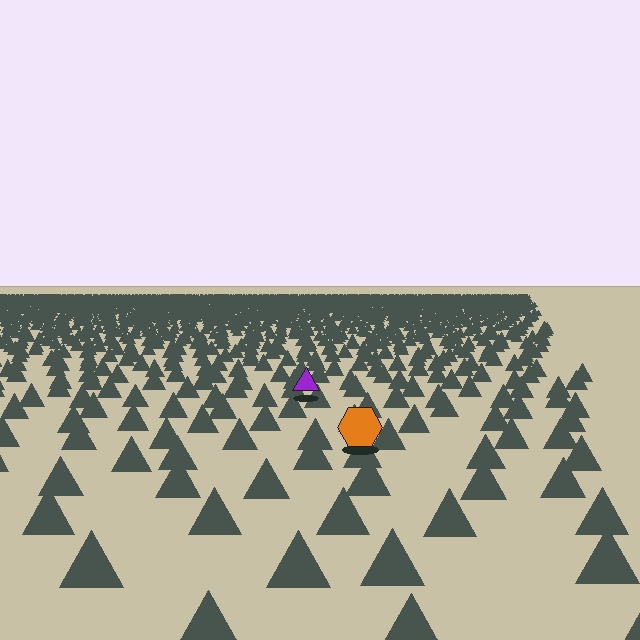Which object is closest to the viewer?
The orange hexagon is closest. The texture marks near it are larger and more spread out.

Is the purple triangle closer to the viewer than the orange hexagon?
No. The orange hexagon is closer — you can tell from the texture gradient: the ground texture is coarser near it.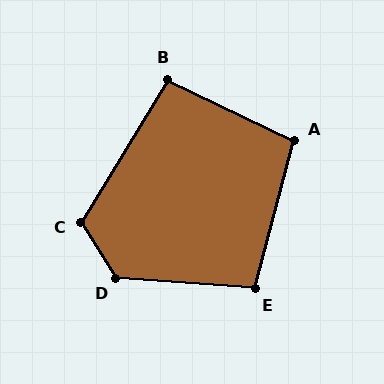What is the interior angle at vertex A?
Approximately 101 degrees (obtuse).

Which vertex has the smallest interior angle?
B, at approximately 96 degrees.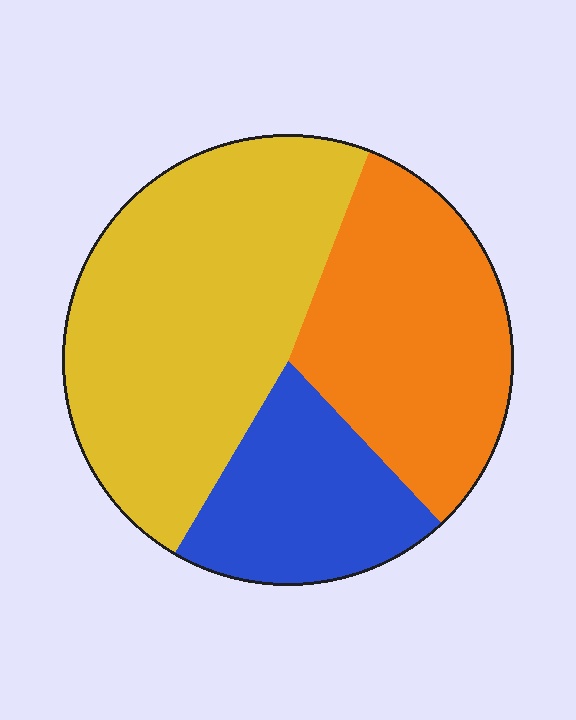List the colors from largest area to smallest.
From largest to smallest: yellow, orange, blue.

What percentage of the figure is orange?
Orange covers roughly 30% of the figure.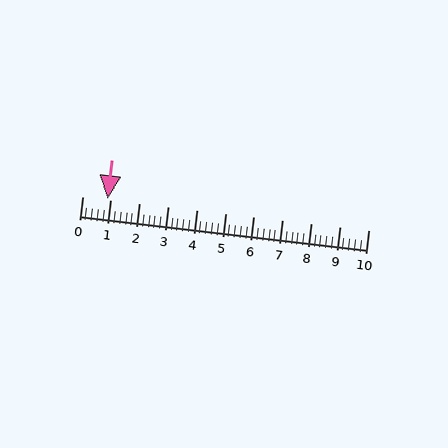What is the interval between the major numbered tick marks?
The major tick marks are spaced 1 units apart.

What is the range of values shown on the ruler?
The ruler shows values from 0 to 10.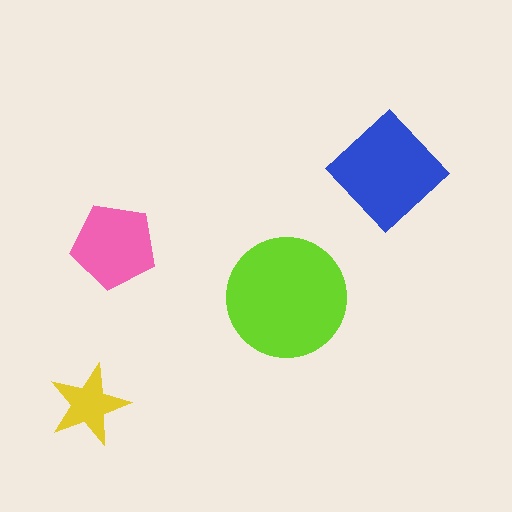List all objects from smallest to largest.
The yellow star, the pink pentagon, the blue diamond, the lime circle.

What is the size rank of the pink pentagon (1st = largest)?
3rd.